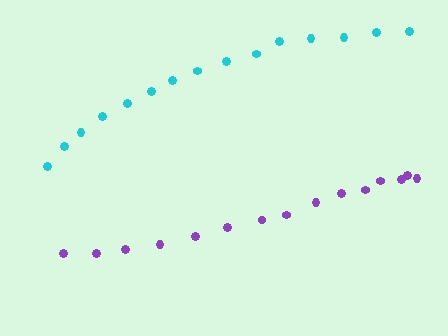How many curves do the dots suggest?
There are 2 distinct paths.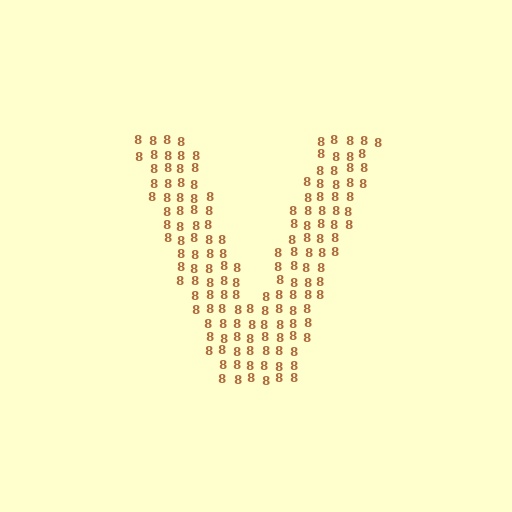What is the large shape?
The large shape is the letter V.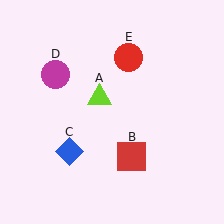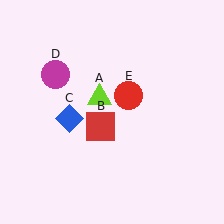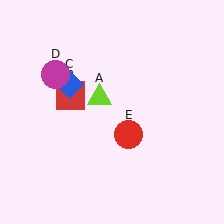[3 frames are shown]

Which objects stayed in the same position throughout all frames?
Lime triangle (object A) and magenta circle (object D) remained stationary.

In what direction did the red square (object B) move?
The red square (object B) moved up and to the left.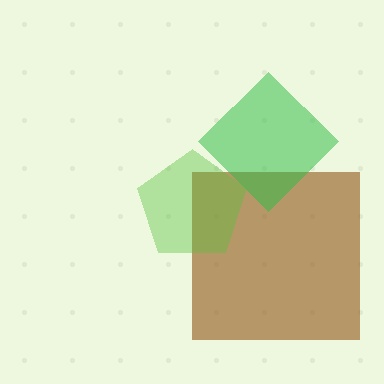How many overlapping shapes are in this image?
There are 3 overlapping shapes in the image.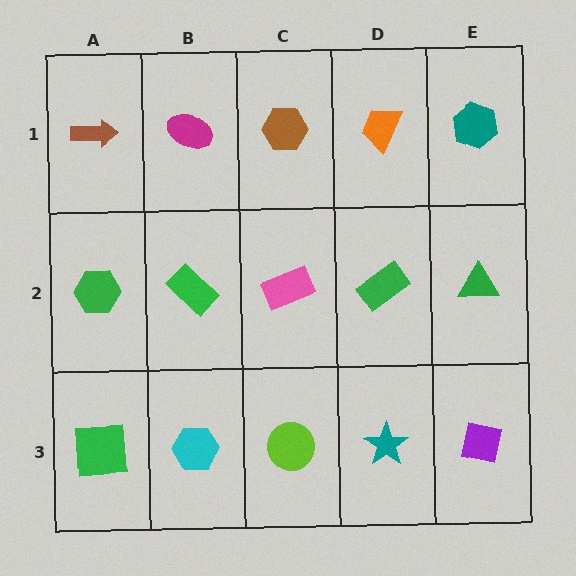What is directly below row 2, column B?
A cyan hexagon.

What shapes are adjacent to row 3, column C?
A pink rectangle (row 2, column C), a cyan hexagon (row 3, column B), a teal star (row 3, column D).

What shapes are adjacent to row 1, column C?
A pink rectangle (row 2, column C), a magenta ellipse (row 1, column B), an orange trapezoid (row 1, column D).